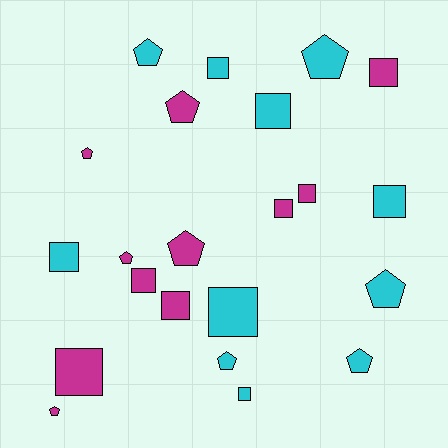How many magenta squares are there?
There are 6 magenta squares.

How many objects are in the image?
There are 22 objects.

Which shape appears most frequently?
Square, with 12 objects.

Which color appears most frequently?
Magenta, with 11 objects.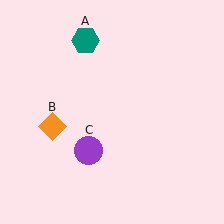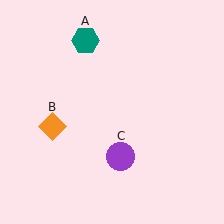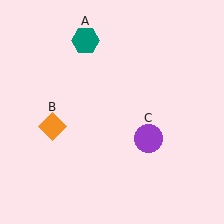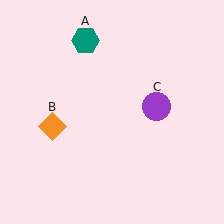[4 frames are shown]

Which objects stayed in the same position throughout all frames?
Teal hexagon (object A) and orange diamond (object B) remained stationary.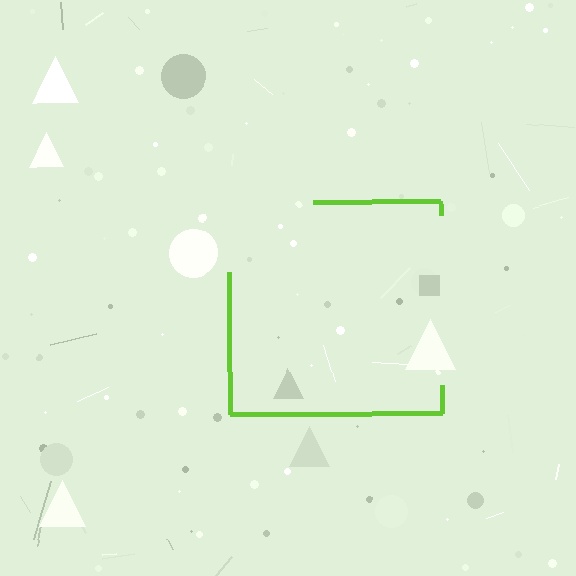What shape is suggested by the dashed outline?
The dashed outline suggests a square.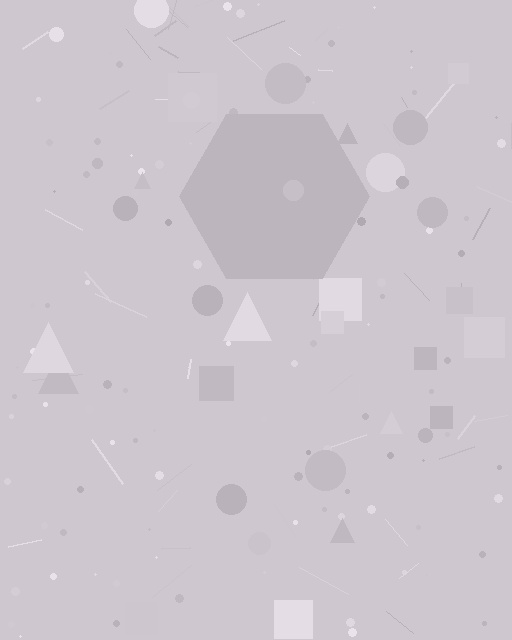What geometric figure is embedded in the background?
A hexagon is embedded in the background.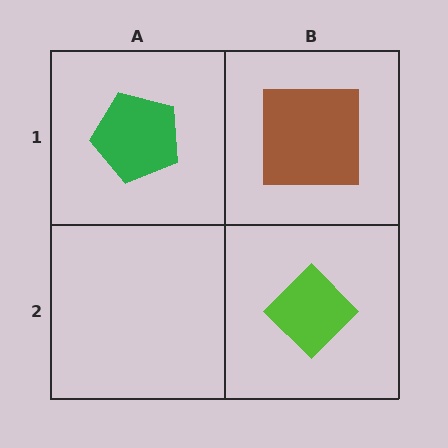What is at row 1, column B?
A brown square.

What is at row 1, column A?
A green pentagon.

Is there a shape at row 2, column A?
No, that cell is empty.